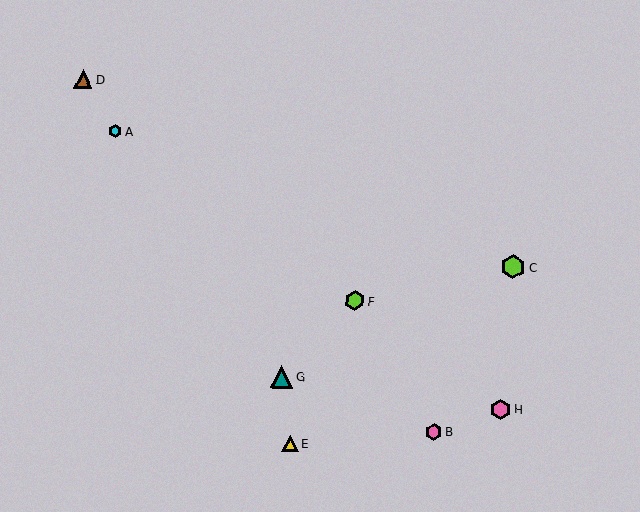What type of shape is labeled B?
Shape B is a pink hexagon.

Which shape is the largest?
The lime hexagon (labeled C) is the largest.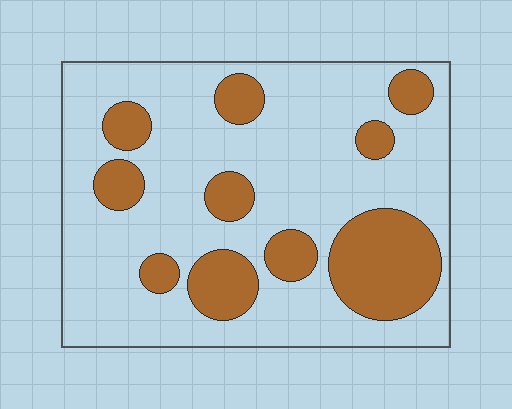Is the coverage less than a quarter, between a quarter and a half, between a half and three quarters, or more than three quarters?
Between a quarter and a half.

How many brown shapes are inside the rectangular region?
10.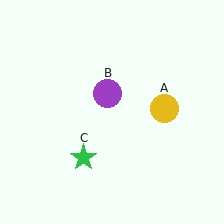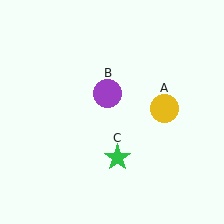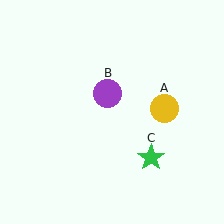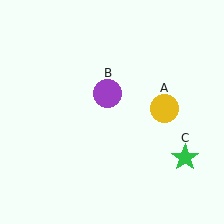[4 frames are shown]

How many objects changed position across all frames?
1 object changed position: green star (object C).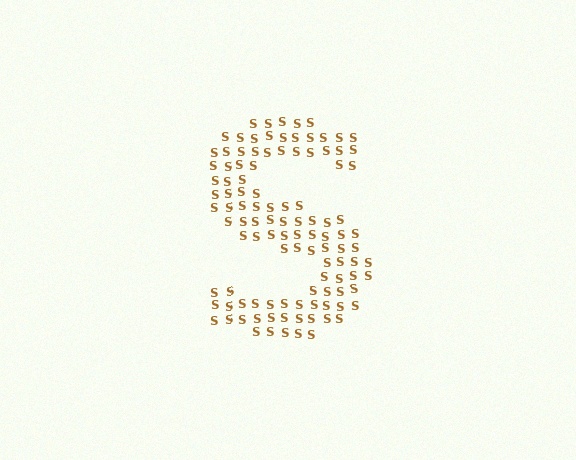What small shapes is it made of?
It is made of small letter S's.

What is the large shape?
The large shape is the letter S.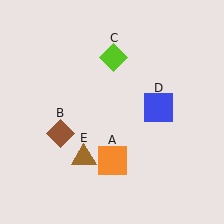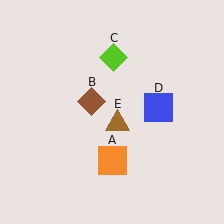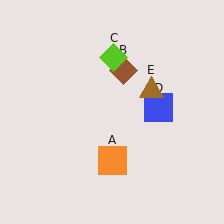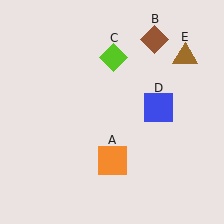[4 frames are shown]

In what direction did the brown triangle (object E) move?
The brown triangle (object E) moved up and to the right.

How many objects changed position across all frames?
2 objects changed position: brown diamond (object B), brown triangle (object E).